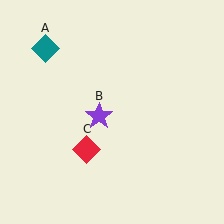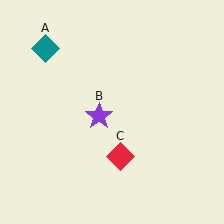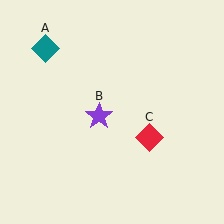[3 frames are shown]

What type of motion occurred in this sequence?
The red diamond (object C) rotated counterclockwise around the center of the scene.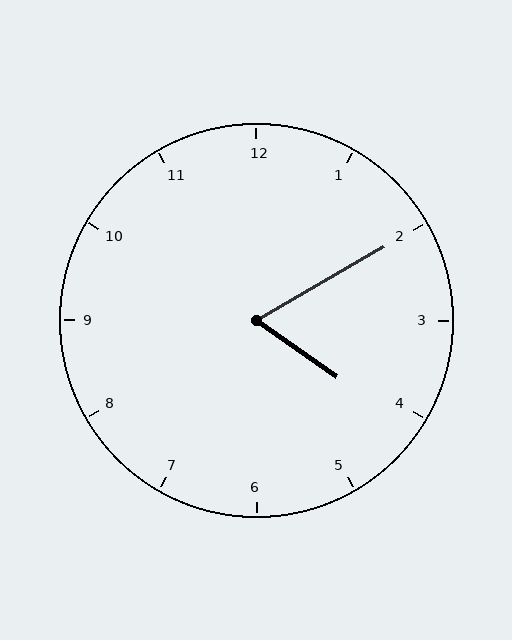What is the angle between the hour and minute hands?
Approximately 65 degrees.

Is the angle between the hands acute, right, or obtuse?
It is acute.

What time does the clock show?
4:10.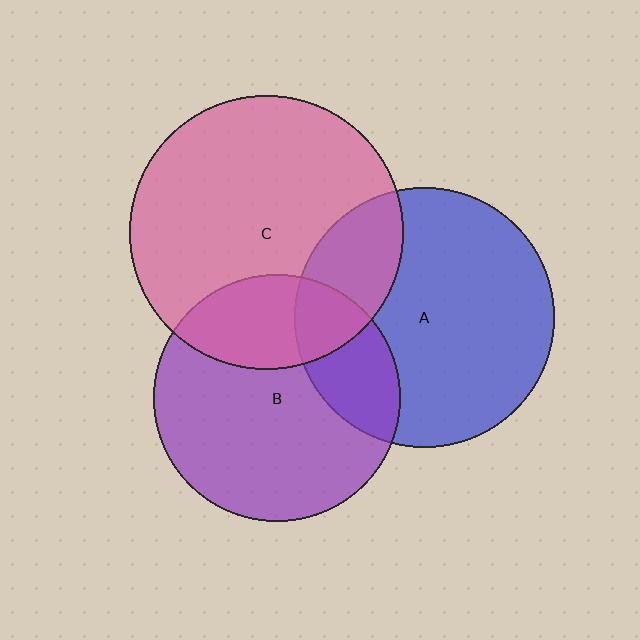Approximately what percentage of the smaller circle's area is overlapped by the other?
Approximately 25%.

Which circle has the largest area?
Circle C (pink).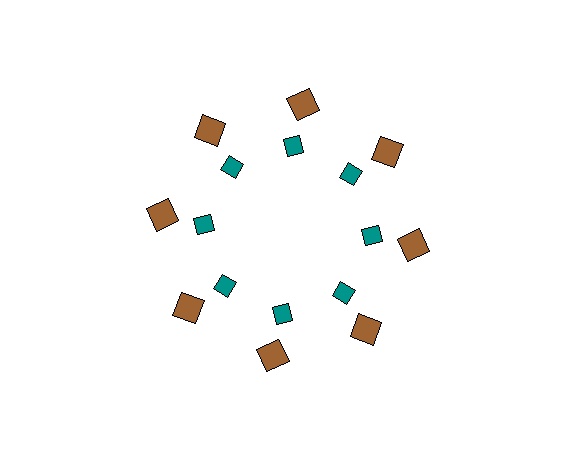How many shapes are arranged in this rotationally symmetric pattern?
There are 16 shapes, arranged in 8 groups of 2.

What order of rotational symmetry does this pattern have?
This pattern has 8-fold rotational symmetry.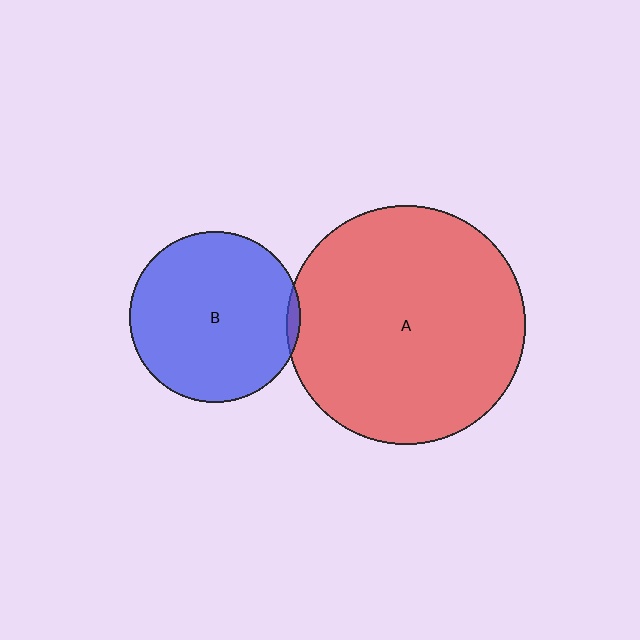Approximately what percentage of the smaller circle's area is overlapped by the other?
Approximately 5%.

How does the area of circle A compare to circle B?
Approximately 2.0 times.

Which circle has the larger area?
Circle A (red).